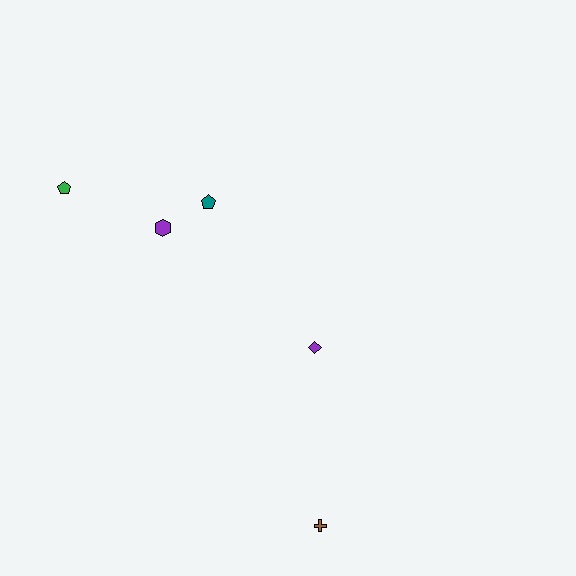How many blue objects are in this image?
There are no blue objects.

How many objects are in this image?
There are 5 objects.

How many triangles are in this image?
There are no triangles.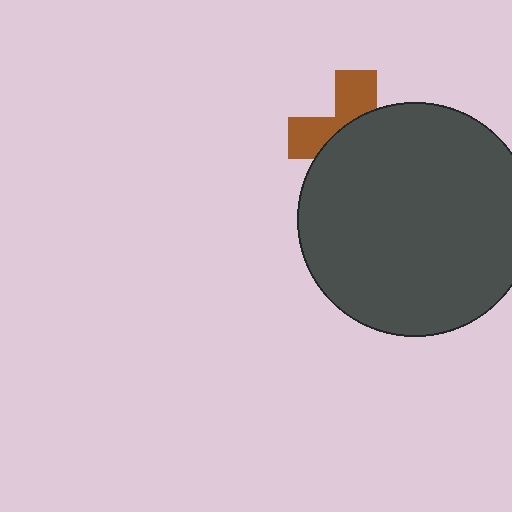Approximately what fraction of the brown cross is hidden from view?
Roughly 62% of the brown cross is hidden behind the dark gray circle.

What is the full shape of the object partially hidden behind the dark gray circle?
The partially hidden object is a brown cross.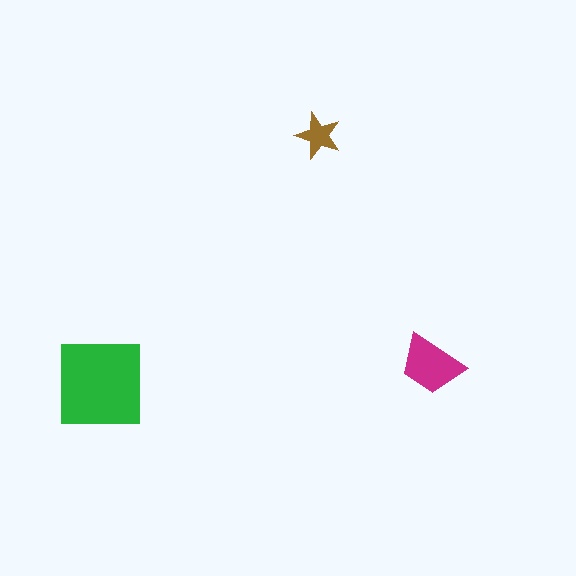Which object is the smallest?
The brown star.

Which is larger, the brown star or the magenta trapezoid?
The magenta trapezoid.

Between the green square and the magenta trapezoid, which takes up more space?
The green square.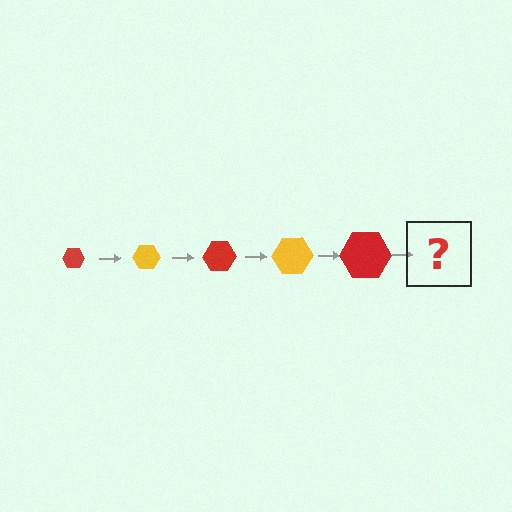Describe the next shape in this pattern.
It should be a yellow hexagon, larger than the previous one.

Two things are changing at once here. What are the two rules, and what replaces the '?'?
The two rules are that the hexagon grows larger each step and the color cycles through red and yellow. The '?' should be a yellow hexagon, larger than the previous one.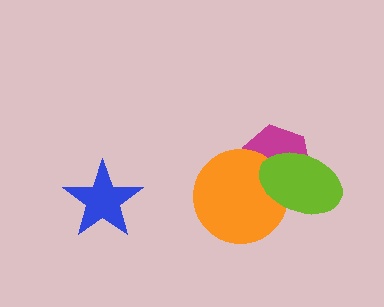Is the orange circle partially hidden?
Yes, it is partially covered by another shape.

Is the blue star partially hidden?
No, no other shape covers it.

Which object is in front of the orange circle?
The lime ellipse is in front of the orange circle.